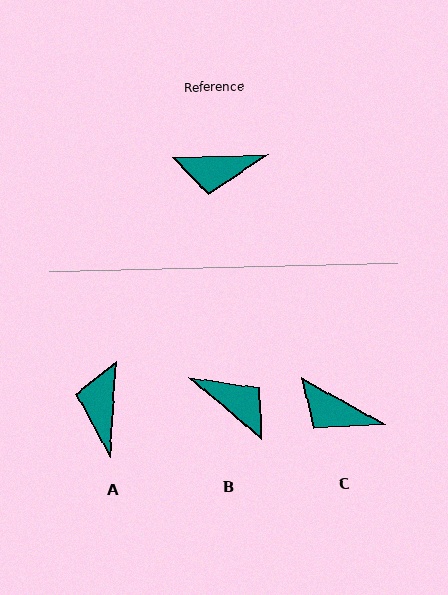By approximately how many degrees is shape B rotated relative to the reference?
Approximately 138 degrees counter-clockwise.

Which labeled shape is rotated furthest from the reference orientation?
B, about 138 degrees away.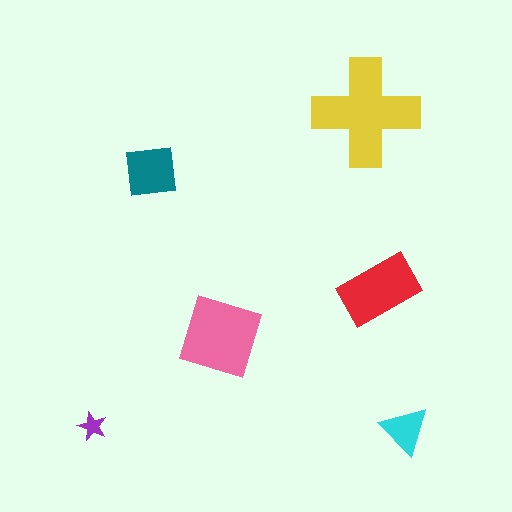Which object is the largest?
The yellow cross.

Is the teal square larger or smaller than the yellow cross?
Smaller.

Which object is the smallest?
The purple star.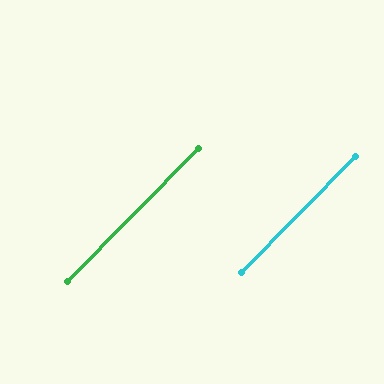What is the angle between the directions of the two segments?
Approximately 0 degrees.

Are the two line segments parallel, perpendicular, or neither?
Parallel — their directions differ by only 0.0°.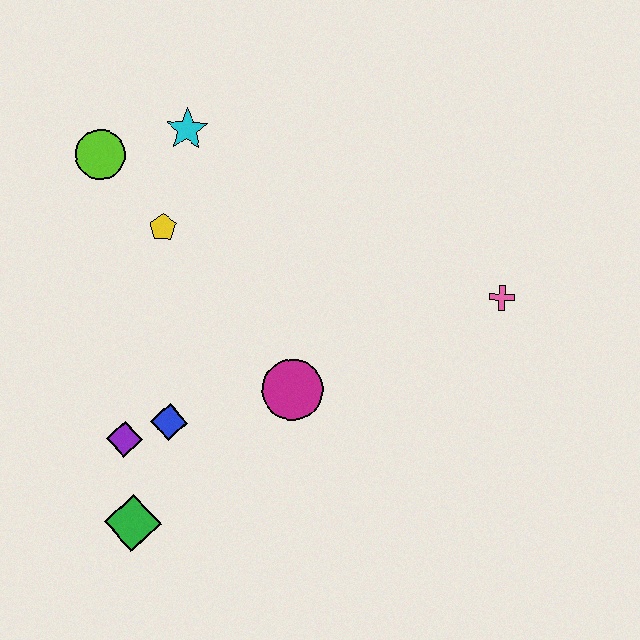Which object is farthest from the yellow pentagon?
The pink cross is farthest from the yellow pentagon.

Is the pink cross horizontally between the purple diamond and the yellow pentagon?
No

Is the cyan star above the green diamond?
Yes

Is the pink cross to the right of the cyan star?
Yes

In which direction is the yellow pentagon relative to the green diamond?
The yellow pentagon is above the green diamond.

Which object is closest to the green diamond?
The purple diamond is closest to the green diamond.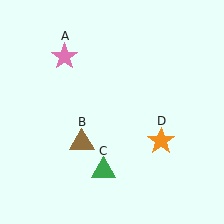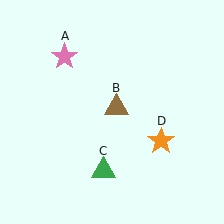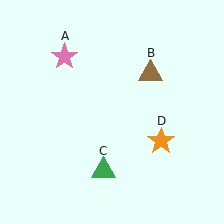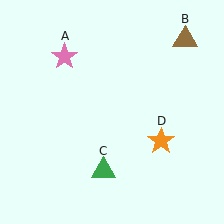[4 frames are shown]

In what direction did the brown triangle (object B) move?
The brown triangle (object B) moved up and to the right.